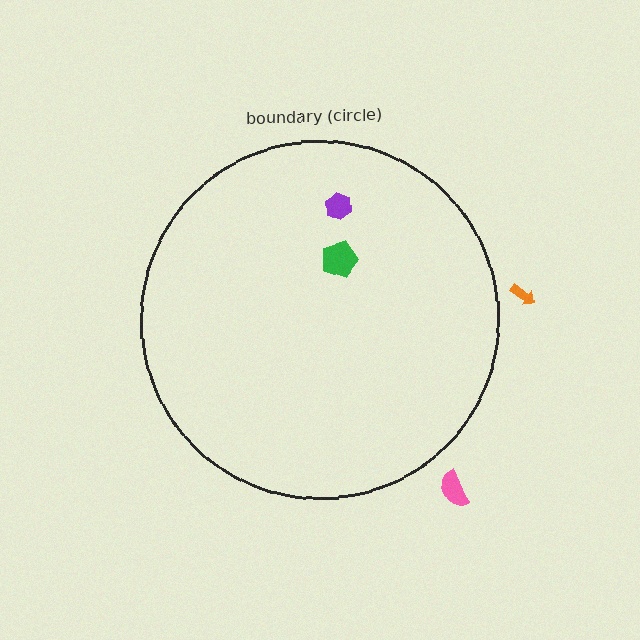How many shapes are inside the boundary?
2 inside, 2 outside.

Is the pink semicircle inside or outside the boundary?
Outside.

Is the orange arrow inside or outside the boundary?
Outside.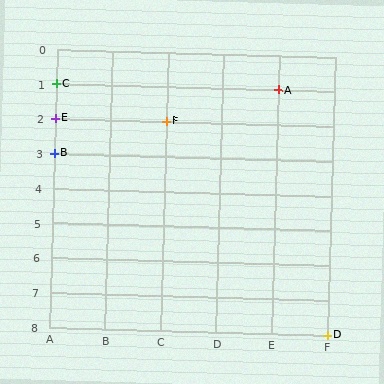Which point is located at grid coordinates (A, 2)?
Point E is at (A, 2).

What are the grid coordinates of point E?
Point E is at grid coordinates (A, 2).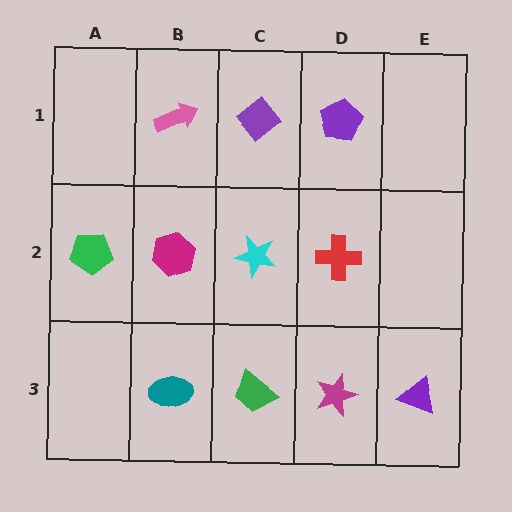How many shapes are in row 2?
4 shapes.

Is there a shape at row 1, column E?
No, that cell is empty.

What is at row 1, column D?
A purple pentagon.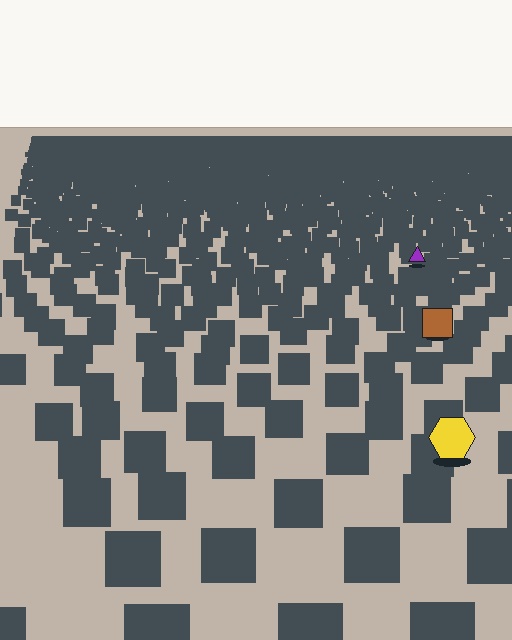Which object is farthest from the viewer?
The purple triangle is farthest from the viewer. It appears smaller and the ground texture around it is denser.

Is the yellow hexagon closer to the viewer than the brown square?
Yes. The yellow hexagon is closer — you can tell from the texture gradient: the ground texture is coarser near it.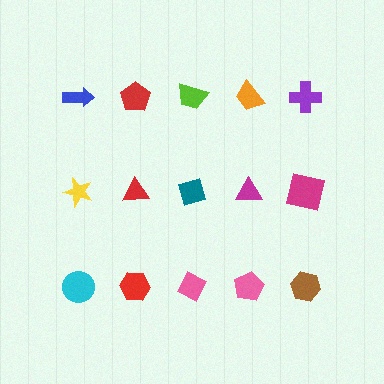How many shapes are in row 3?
5 shapes.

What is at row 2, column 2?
A red triangle.